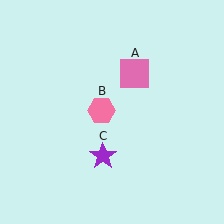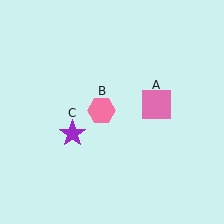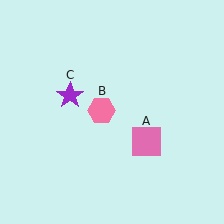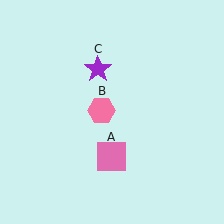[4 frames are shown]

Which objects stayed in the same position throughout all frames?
Pink hexagon (object B) remained stationary.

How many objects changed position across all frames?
2 objects changed position: pink square (object A), purple star (object C).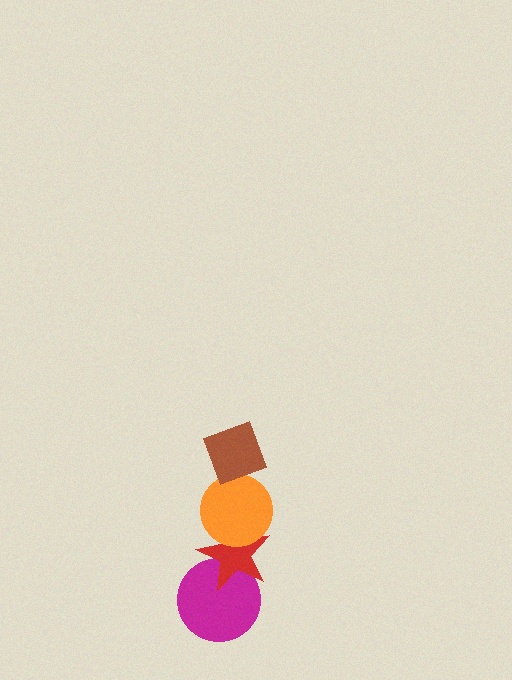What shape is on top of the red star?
The orange circle is on top of the red star.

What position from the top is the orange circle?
The orange circle is 2nd from the top.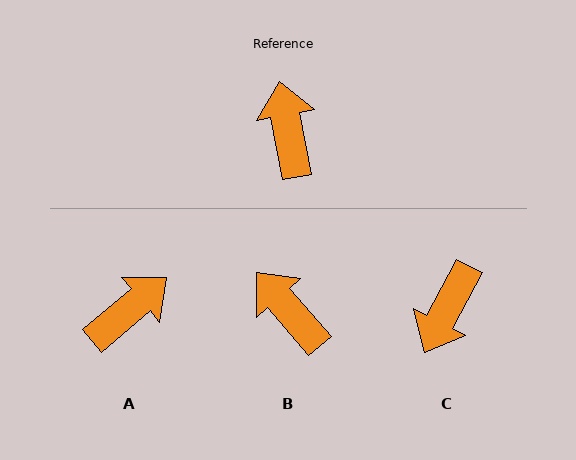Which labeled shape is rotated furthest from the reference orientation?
C, about 142 degrees away.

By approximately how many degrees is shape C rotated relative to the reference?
Approximately 142 degrees counter-clockwise.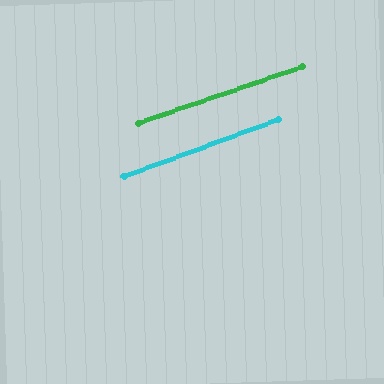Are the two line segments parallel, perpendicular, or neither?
Parallel — their directions differ by only 1.5°.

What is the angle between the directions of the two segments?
Approximately 1 degree.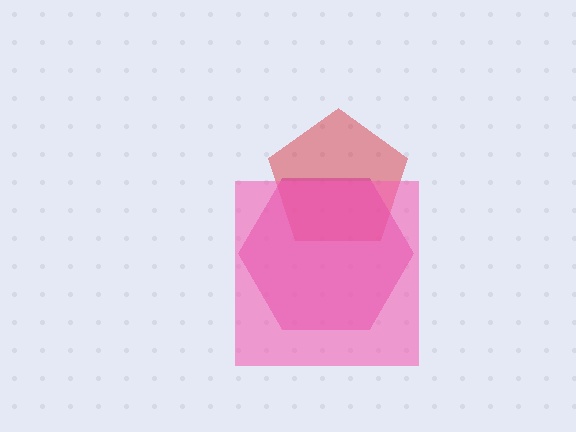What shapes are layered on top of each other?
The layered shapes are: a red pentagon, a magenta hexagon, a pink square.